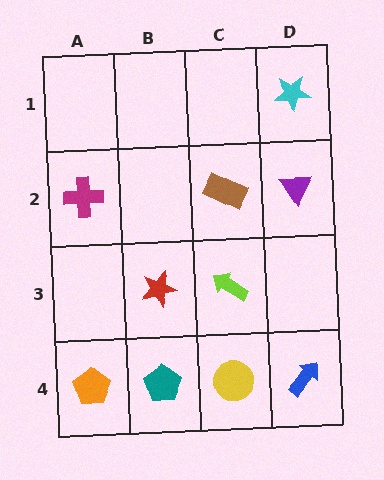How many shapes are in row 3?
2 shapes.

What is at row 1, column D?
A cyan star.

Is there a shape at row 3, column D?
No, that cell is empty.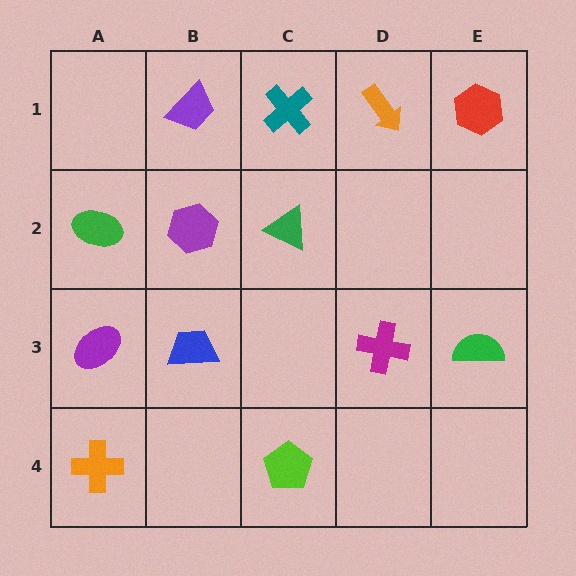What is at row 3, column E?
A green semicircle.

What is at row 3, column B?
A blue trapezoid.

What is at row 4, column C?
A lime pentagon.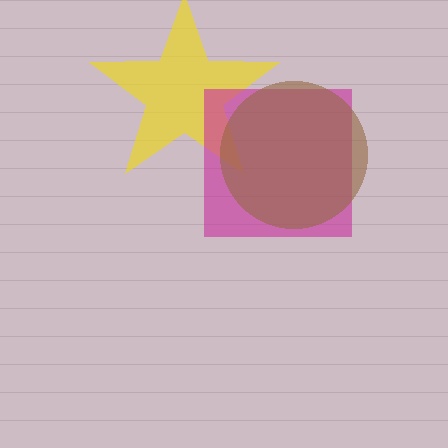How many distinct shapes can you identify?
There are 3 distinct shapes: a yellow star, a magenta square, a brown circle.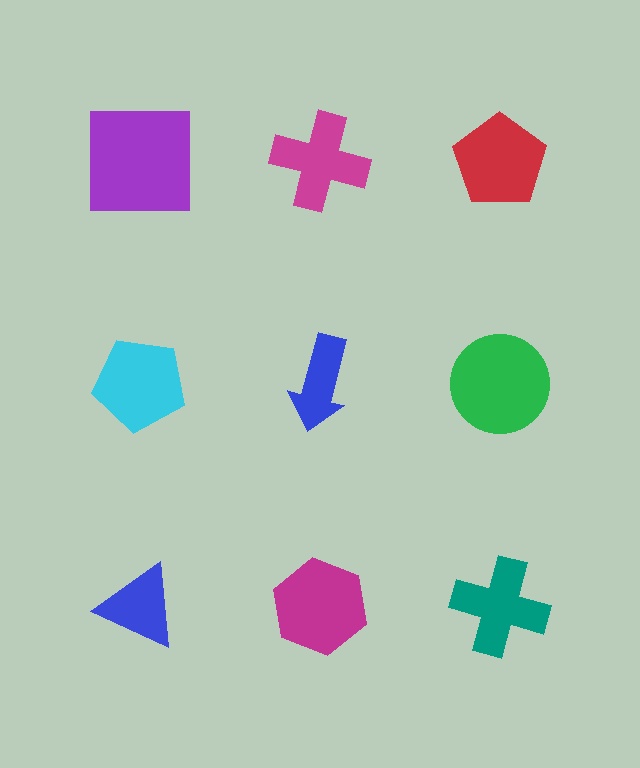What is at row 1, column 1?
A purple square.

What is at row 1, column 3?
A red pentagon.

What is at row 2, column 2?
A blue arrow.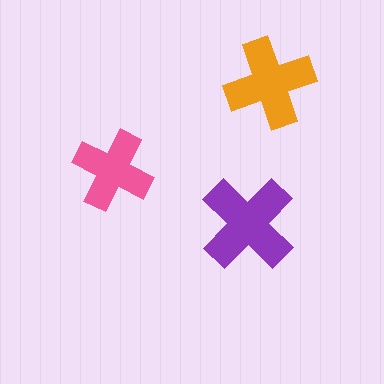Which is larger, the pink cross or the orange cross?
The orange one.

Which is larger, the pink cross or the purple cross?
The purple one.